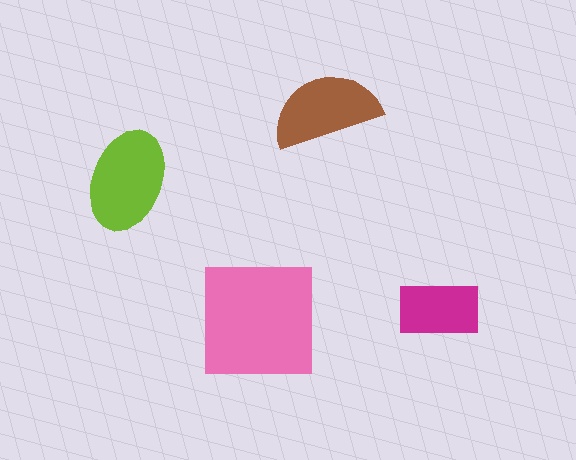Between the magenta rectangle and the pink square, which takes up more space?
The pink square.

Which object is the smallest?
The magenta rectangle.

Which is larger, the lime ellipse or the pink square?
The pink square.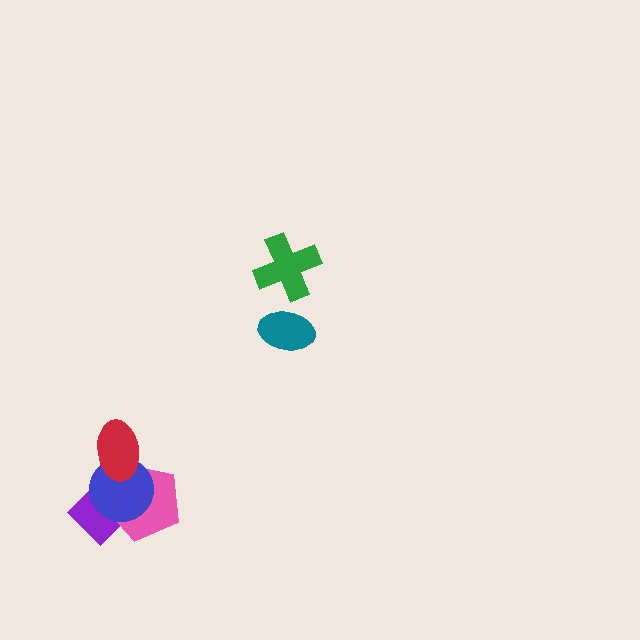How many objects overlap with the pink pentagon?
3 objects overlap with the pink pentagon.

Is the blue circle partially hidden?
Yes, it is partially covered by another shape.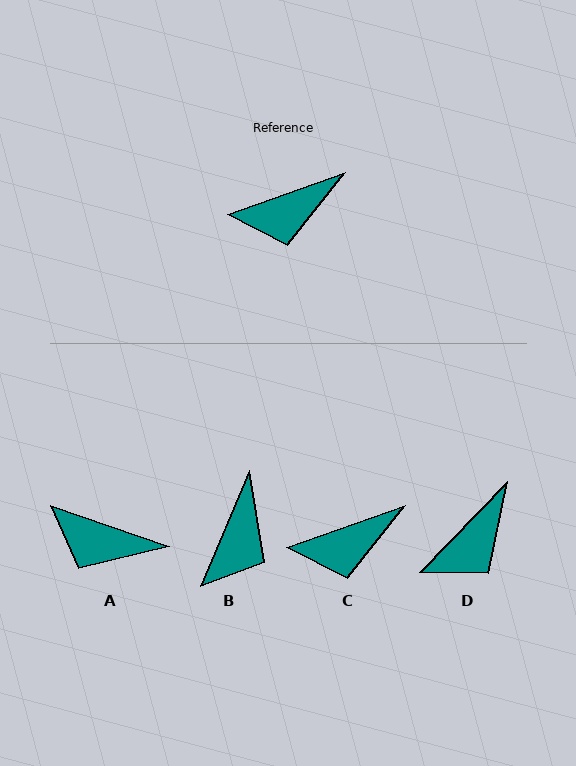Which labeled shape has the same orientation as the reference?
C.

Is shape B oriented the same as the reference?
No, it is off by about 48 degrees.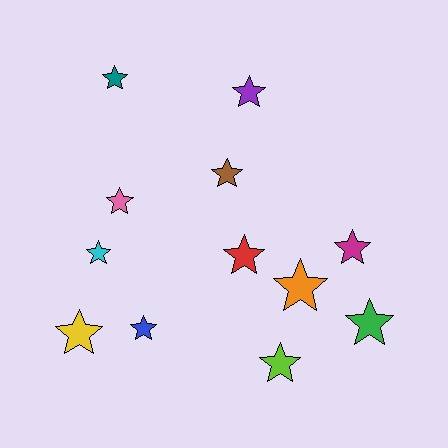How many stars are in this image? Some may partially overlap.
There are 12 stars.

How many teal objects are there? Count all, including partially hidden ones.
There is 1 teal object.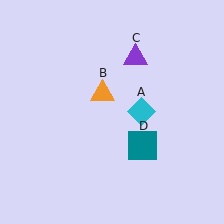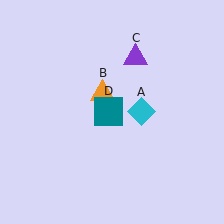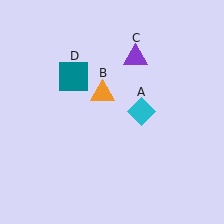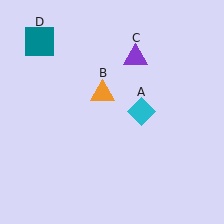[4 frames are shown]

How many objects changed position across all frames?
1 object changed position: teal square (object D).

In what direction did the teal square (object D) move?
The teal square (object D) moved up and to the left.